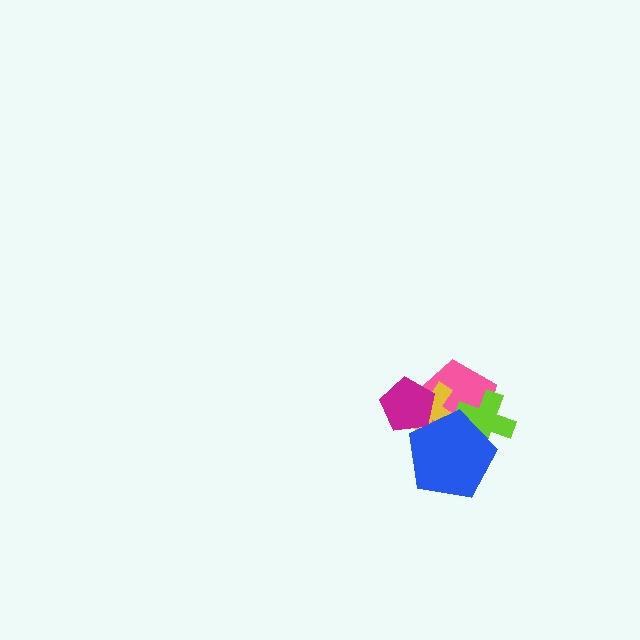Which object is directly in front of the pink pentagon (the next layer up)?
The yellow cross is directly in front of the pink pentagon.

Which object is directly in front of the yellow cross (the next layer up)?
The magenta pentagon is directly in front of the yellow cross.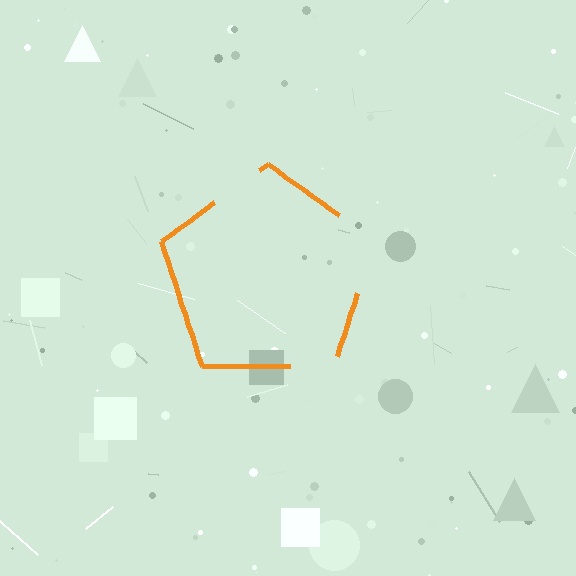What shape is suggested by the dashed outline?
The dashed outline suggests a pentagon.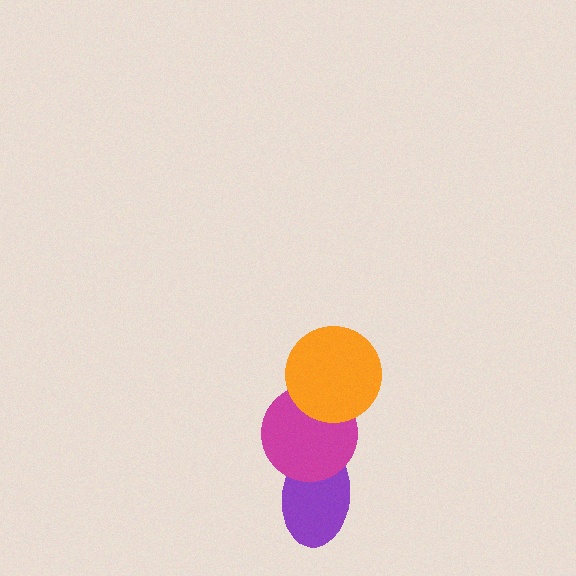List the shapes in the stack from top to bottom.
From top to bottom: the orange circle, the magenta circle, the purple ellipse.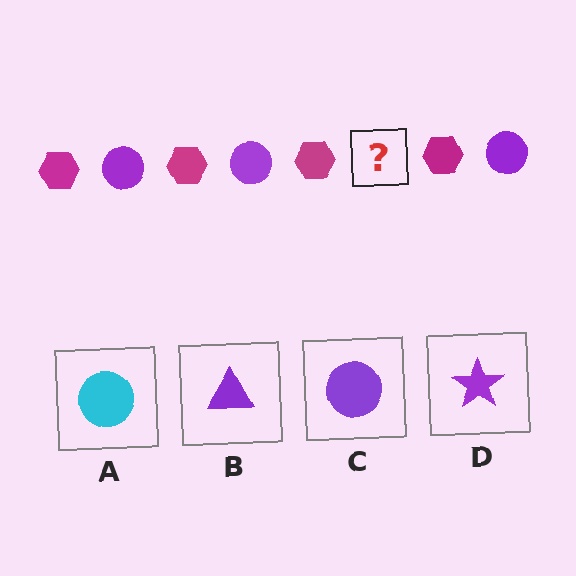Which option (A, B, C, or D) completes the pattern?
C.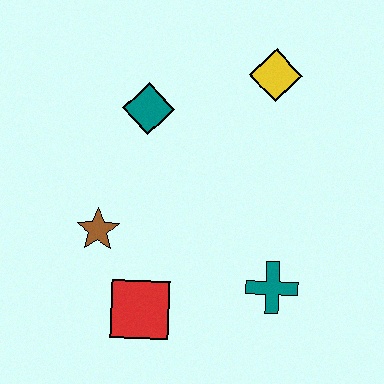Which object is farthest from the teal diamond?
The teal cross is farthest from the teal diamond.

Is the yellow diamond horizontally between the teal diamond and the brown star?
No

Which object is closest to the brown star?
The red square is closest to the brown star.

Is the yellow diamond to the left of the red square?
No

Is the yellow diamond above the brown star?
Yes